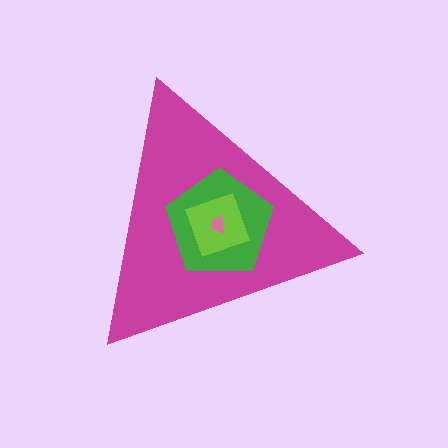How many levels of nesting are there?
4.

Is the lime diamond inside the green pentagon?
Yes.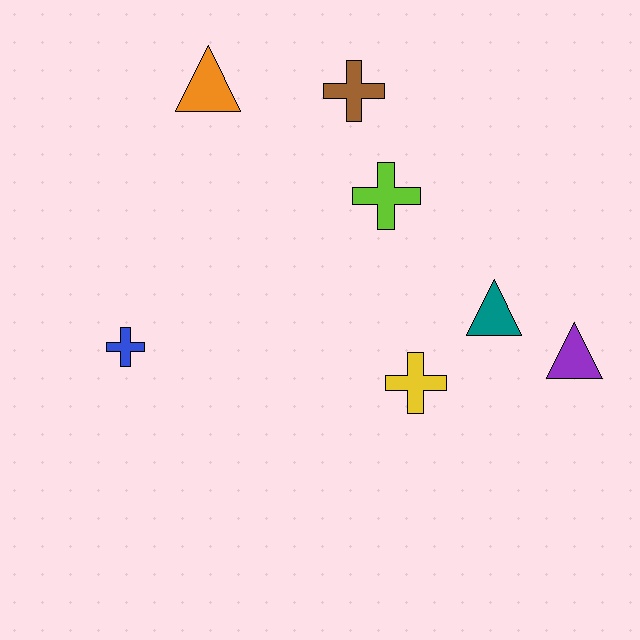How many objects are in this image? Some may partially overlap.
There are 7 objects.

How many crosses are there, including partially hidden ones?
There are 4 crosses.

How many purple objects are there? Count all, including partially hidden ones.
There is 1 purple object.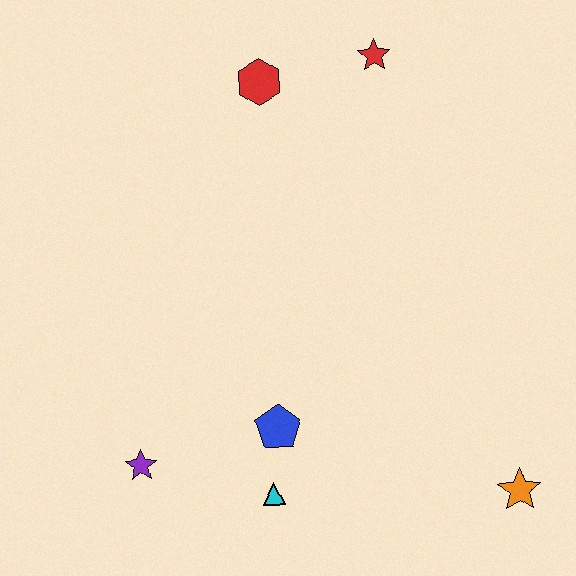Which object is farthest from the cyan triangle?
The red star is farthest from the cyan triangle.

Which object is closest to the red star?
The red hexagon is closest to the red star.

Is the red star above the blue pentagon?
Yes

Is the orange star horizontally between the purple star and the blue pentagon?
No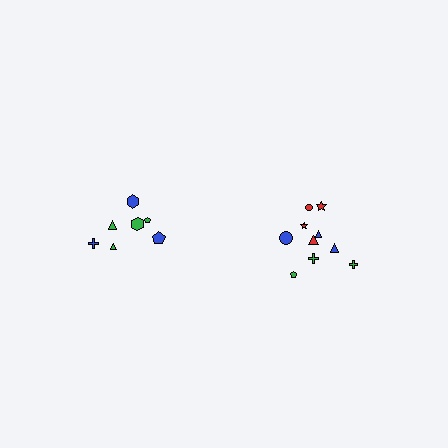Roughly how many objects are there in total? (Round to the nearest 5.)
Roughly 15 objects in total.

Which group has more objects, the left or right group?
The right group.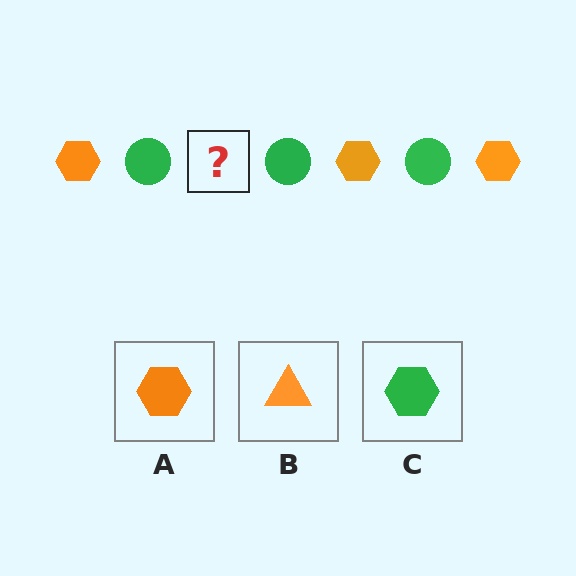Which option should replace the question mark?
Option A.